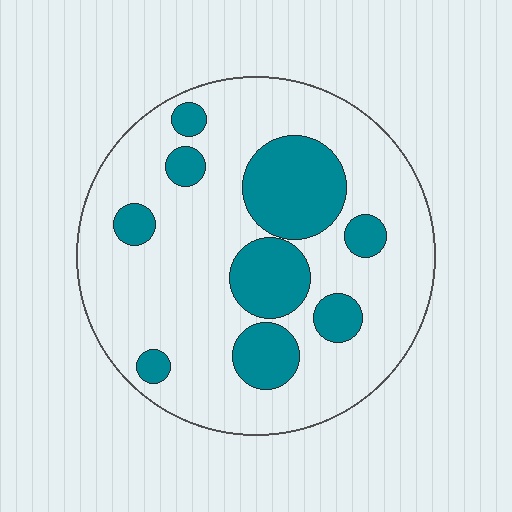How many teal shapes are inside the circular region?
9.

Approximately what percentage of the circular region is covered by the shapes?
Approximately 25%.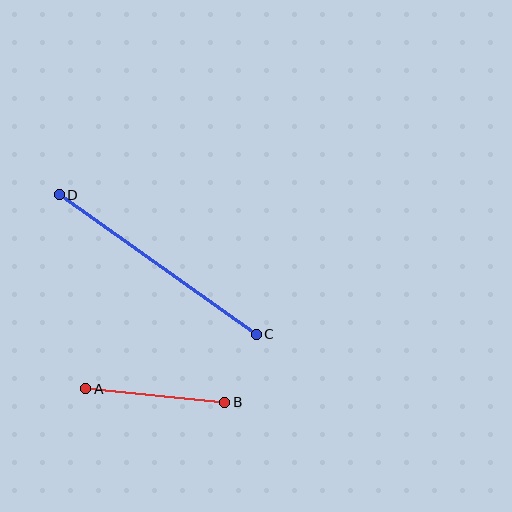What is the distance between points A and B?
The distance is approximately 140 pixels.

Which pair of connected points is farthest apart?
Points C and D are farthest apart.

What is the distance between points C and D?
The distance is approximately 242 pixels.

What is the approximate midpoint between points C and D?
The midpoint is at approximately (158, 265) pixels.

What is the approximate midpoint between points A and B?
The midpoint is at approximately (155, 396) pixels.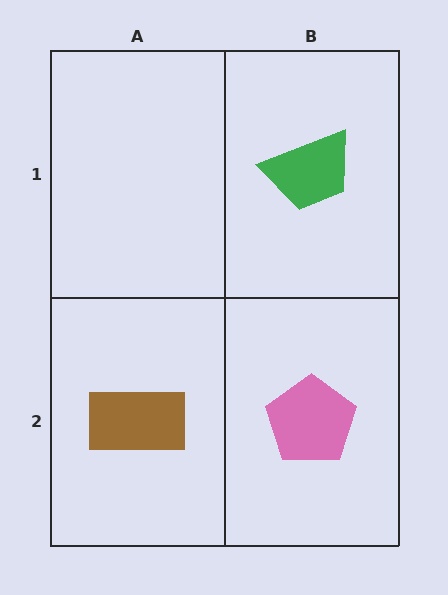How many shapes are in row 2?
2 shapes.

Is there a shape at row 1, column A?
No, that cell is empty.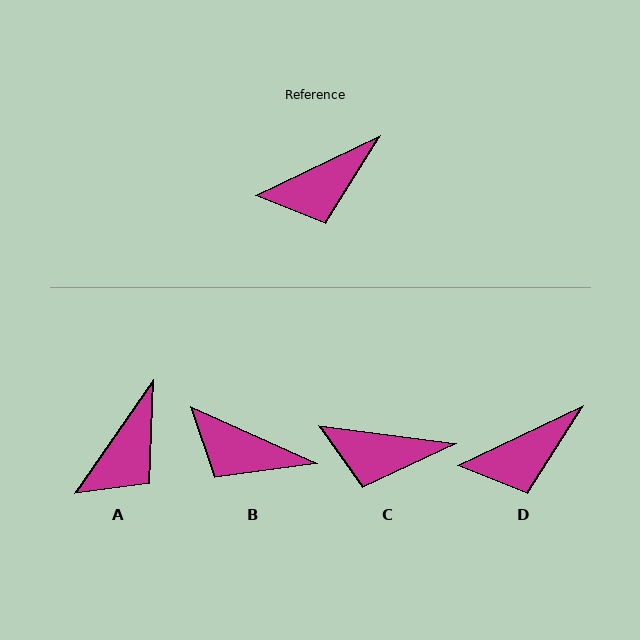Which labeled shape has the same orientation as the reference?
D.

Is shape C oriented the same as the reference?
No, it is off by about 33 degrees.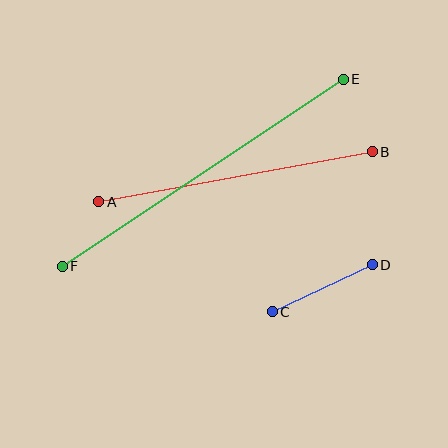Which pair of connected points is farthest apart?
Points E and F are farthest apart.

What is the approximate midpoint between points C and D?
The midpoint is at approximately (322, 288) pixels.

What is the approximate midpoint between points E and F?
The midpoint is at approximately (203, 173) pixels.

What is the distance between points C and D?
The distance is approximately 111 pixels.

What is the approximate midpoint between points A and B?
The midpoint is at approximately (235, 177) pixels.